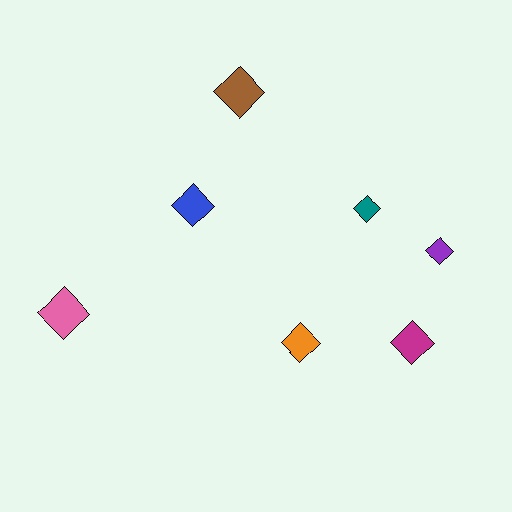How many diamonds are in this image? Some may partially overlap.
There are 7 diamonds.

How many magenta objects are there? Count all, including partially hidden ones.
There is 1 magenta object.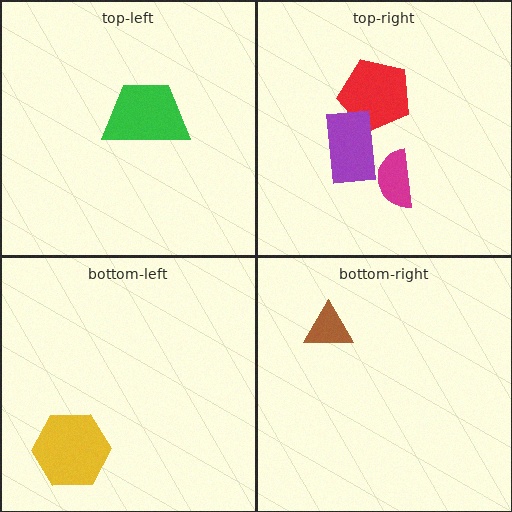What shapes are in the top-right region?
The magenta semicircle, the red pentagon, the purple rectangle.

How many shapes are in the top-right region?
3.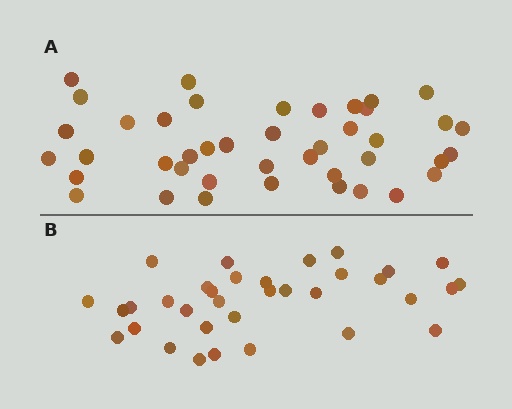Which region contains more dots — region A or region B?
Region A (the top region) has more dots.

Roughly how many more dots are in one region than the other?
Region A has roughly 8 or so more dots than region B.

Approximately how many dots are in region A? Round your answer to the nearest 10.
About 40 dots. (The exact count is 42, which rounds to 40.)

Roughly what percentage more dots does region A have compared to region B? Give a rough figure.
About 25% more.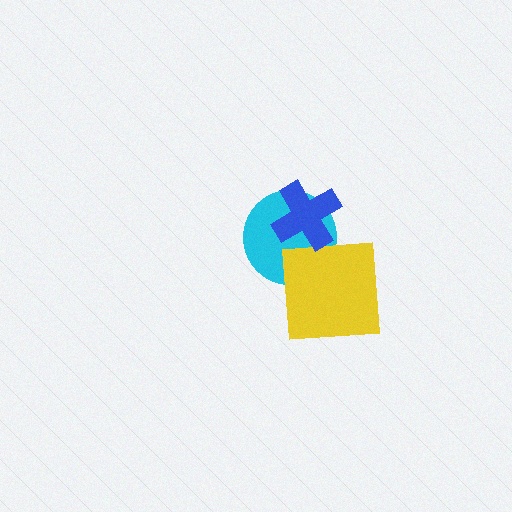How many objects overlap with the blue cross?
1 object overlaps with the blue cross.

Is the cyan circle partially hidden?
Yes, it is partially covered by another shape.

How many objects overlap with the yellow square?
1 object overlaps with the yellow square.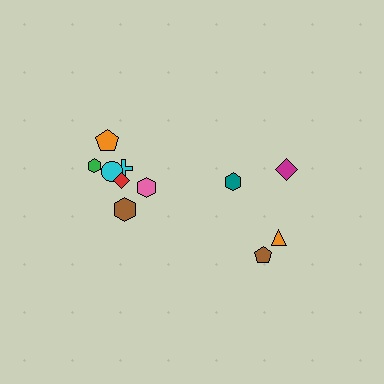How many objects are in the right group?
There are 4 objects.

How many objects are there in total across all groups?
There are 11 objects.